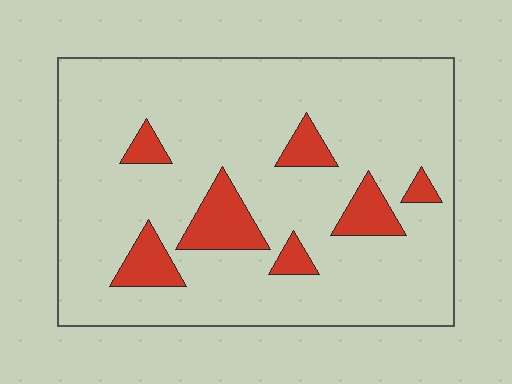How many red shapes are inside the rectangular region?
7.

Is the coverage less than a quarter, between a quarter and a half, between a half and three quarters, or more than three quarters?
Less than a quarter.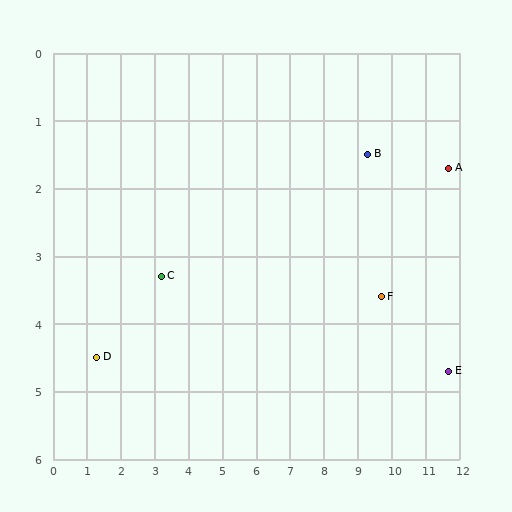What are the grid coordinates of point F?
Point F is at approximately (9.7, 3.6).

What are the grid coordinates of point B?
Point B is at approximately (9.3, 1.5).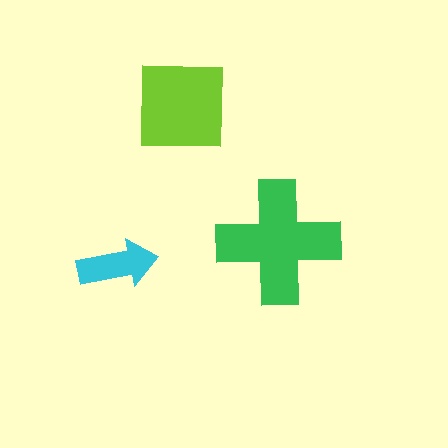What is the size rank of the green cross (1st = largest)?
1st.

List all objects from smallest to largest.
The cyan arrow, the lime square, the green cross.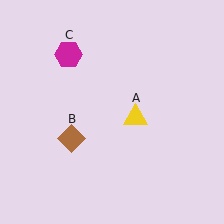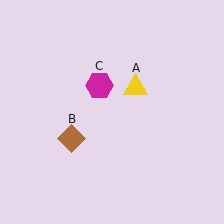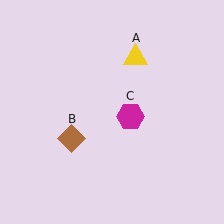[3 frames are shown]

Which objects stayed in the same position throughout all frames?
Brown diamond (object B) remained stationary.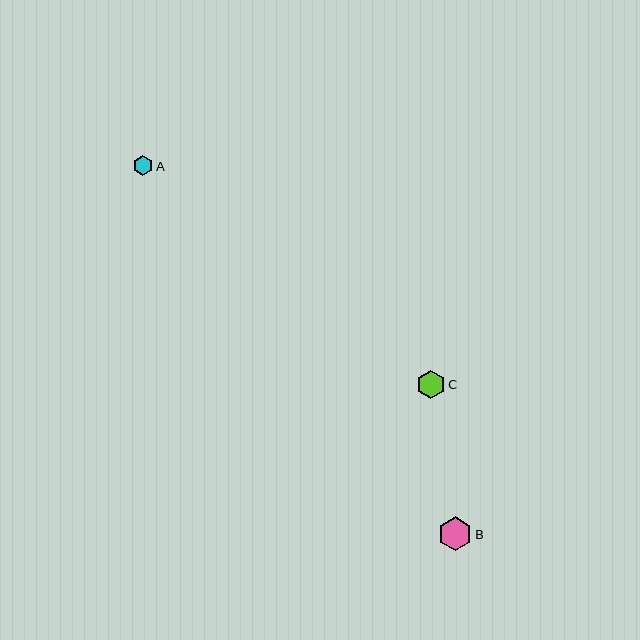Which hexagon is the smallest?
Hexagon A is the smallest with a size of approximately 20 pixels.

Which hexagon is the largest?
Hexagon B is the largest with a size of approximately 34 pixels.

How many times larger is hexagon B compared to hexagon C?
Hexagon B is approximately 1.2 times the size of hexagon C.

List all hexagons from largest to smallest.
From largest to smallest: B, C, A.